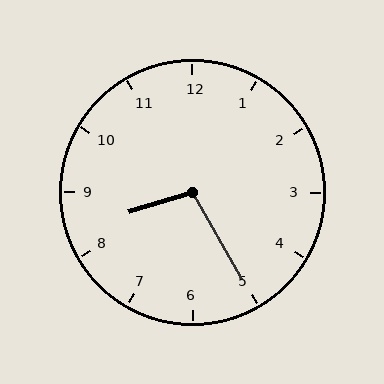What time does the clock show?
8:25.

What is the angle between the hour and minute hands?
Approximately 102 degrees.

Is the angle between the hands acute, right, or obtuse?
It is obtuse.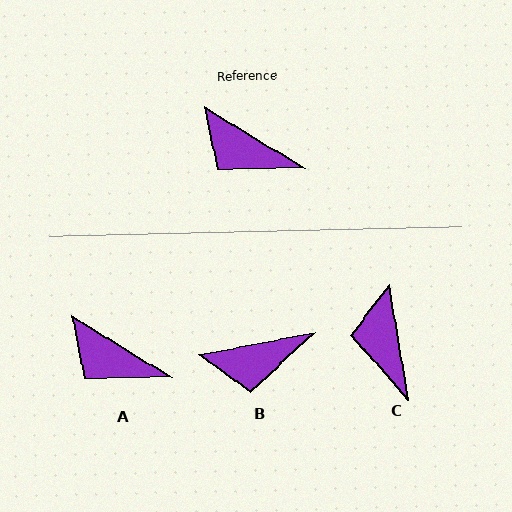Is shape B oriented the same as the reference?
No, it is off by about 43 degrees.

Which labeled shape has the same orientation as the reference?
A.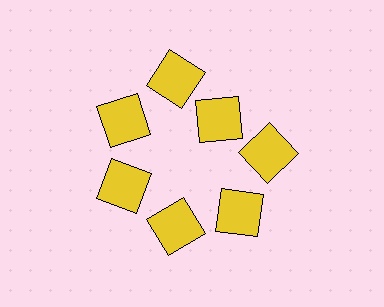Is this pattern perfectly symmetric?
No. The 7 yellow squares are arranged in a ring, but one element near the 1 o'clock position is pulled inward toward the center, breaking the 7-fold rotational symmetry.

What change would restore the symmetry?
The symmetry would be restored by moving it outward, back onto the ring so that all 7 squares sit at equal angles and equal distance from the center.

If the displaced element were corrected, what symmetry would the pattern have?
It would have 7-fold rotational symmetry — the pattern would map onto itself every 51 degrees.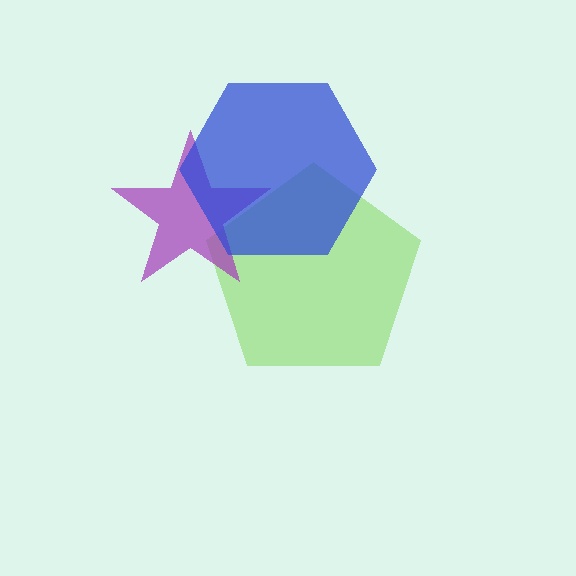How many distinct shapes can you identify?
There are 3 distinct shapes: a lime pentagon, a purple star, a blue hexagon.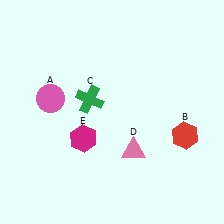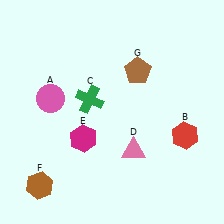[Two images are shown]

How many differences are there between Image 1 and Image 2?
There are 2 differences between the two images.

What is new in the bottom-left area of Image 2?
A brown hexagon (F) was added in the bottom-left area of Image 2.